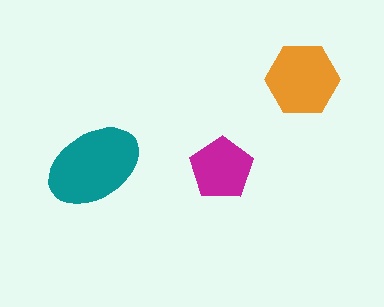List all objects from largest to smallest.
The teal ellipse, the orange hexagon, the magenta pentagon.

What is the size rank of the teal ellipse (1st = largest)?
1st.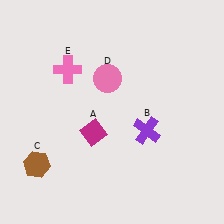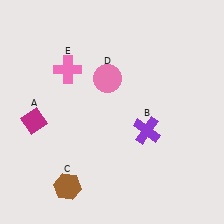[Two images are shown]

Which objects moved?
The objects that moved are: the magenta diamond (A), the brown hexagon (C).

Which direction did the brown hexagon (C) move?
The brown hexagon (C) moved right.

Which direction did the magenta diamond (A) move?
The magenta diamond (A) moved left.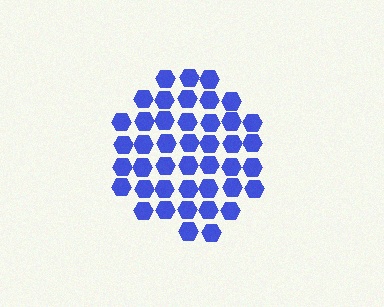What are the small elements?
The small elements are hexagons.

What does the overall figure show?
The overall figure shows a circle.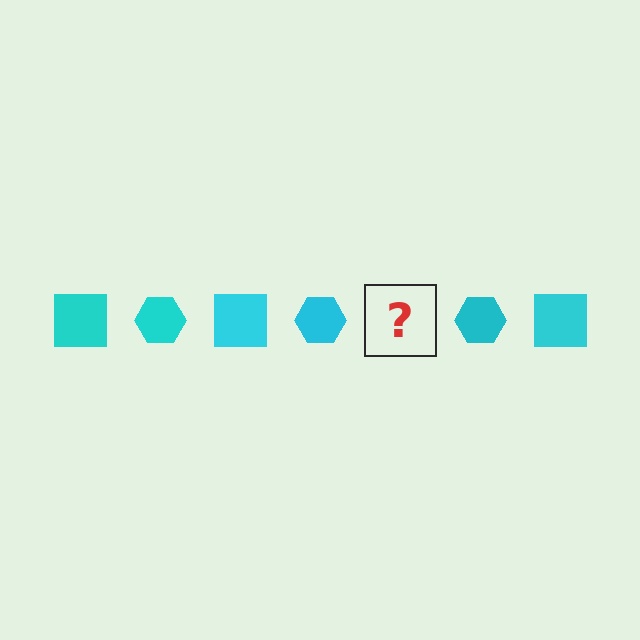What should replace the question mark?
The question mark should be replaced with a cyan square.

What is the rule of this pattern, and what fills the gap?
The rule is that the pattern cycles through square, hexagon shapes in cyan. The gap should be filled with a cyan square.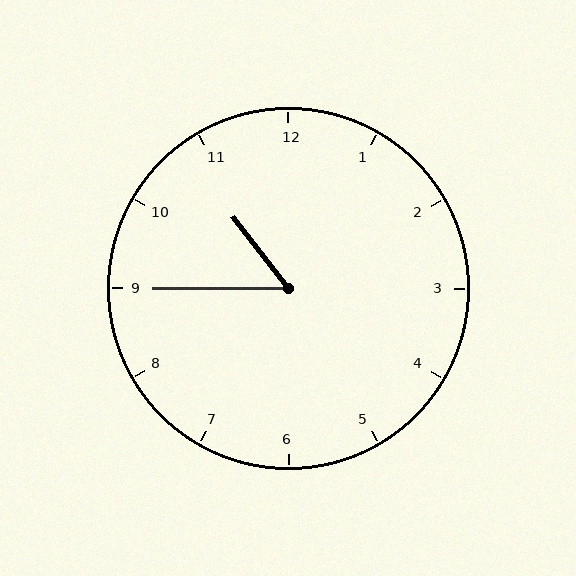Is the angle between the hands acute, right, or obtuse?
It is acute.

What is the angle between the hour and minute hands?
Approximately 52 degrees.